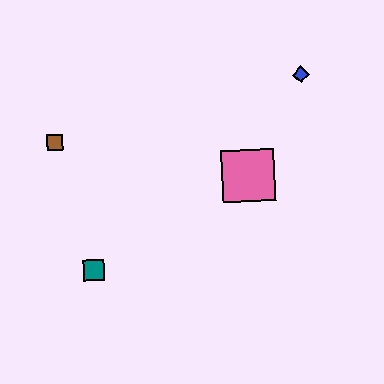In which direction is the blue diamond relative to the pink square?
The blue diamond is above the pink square.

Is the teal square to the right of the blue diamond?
No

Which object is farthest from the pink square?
The brown square is farthest from the pink square.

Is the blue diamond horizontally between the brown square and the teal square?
No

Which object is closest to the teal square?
The brown square is closest to the teal square.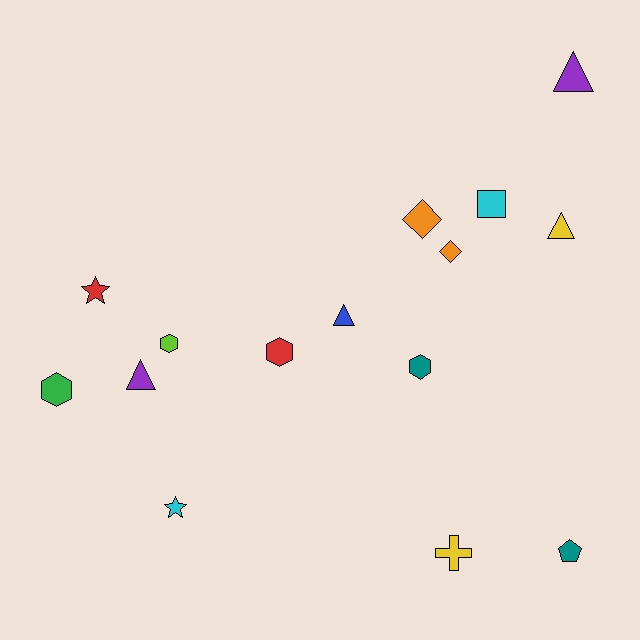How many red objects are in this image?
There are 2 red objects.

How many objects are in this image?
There are 15 objects.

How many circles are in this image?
There are no circles.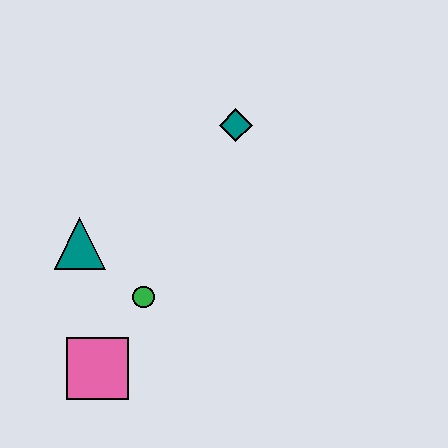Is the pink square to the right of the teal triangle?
Yes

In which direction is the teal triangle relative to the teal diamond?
The teal triangle is to the left of the teal diamond.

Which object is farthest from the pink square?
The teal diamond is farthest from the pink square.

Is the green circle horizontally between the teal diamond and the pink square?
Yes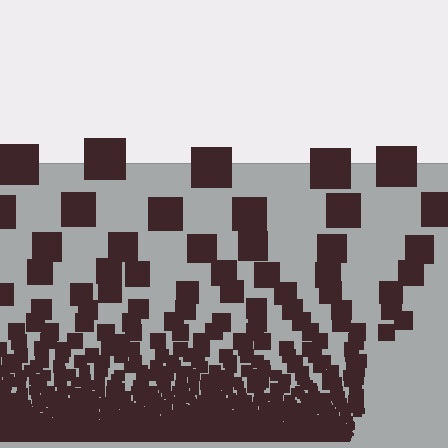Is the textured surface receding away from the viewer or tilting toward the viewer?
The surface appears to tilt toward the viewer. Texture elements get larger and sparser toward the top.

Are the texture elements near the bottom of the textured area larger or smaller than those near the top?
Smaller. The gradient is inverted — elements near the bottom are smaller and denser.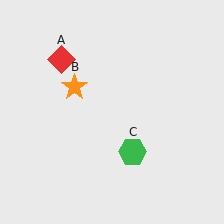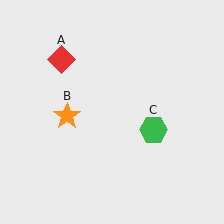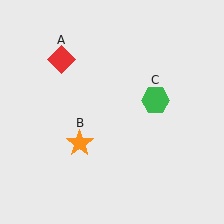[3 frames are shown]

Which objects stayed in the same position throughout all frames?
Red diamond (object A) remained stationary.